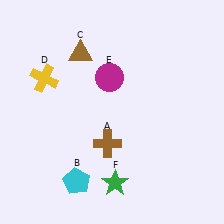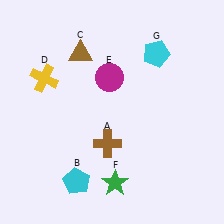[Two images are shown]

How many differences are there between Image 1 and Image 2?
There is 1 difference between the two images.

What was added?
A cyan pentagon (G) was added in Image 2.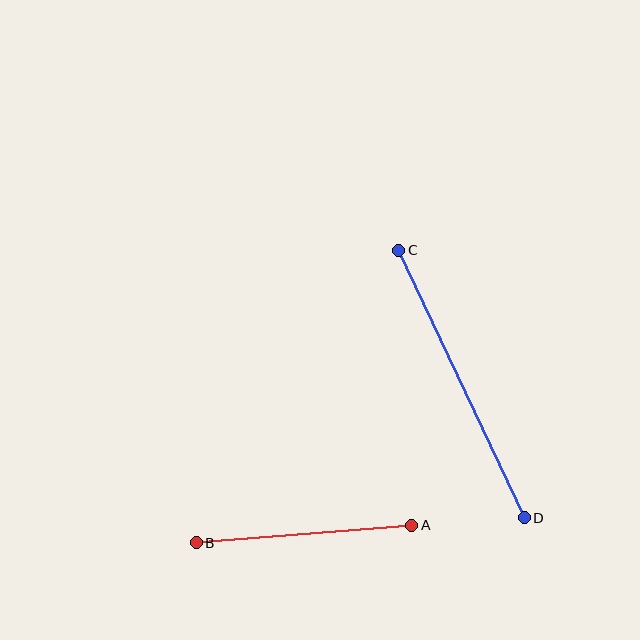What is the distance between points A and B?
The distance is approximately 216 pixels.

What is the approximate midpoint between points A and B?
The midpoint is at approximately (304, 534) pixels.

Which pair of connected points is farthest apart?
Points C and D are farthest apart.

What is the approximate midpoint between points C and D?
The midpoint is at approximately (462, 384) pixels.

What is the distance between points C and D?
The distance is approximately 296 pixels.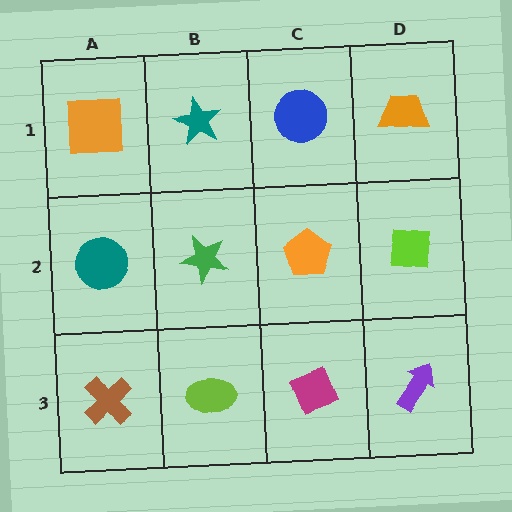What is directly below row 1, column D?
A lime square.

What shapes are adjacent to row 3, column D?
A lime square (row 2, column D), a magenta diamond (row 3, column C).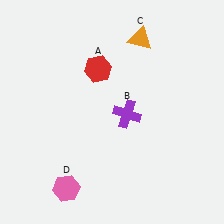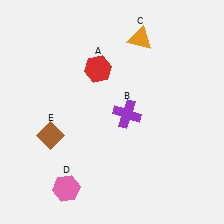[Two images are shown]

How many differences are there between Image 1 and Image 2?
There is 1 difference between the two images.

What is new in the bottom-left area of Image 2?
A brown diamond (E) was added in the bottom-left area of Image 2.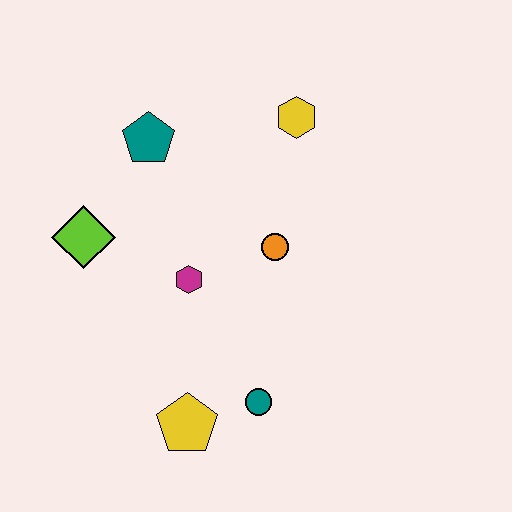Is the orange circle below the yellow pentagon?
No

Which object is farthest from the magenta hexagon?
The yellow hexagon is farthest from the magenta hexagon.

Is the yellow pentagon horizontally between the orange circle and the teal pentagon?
Yes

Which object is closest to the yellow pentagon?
The teal circle is closest to the yellow pentagon.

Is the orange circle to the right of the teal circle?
Yes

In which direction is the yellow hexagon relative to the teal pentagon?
The yellow hexagon is to the right of the teal pentagon.